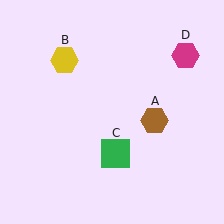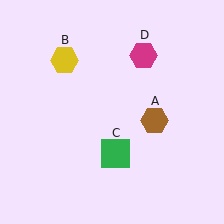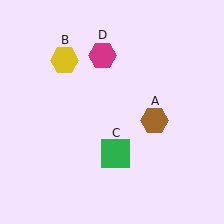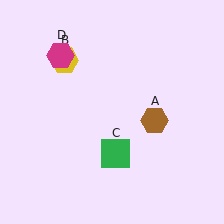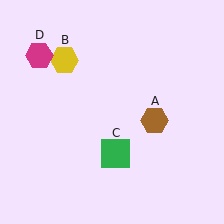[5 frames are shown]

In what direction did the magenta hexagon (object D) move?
The magenta hexagon (object D) moved left.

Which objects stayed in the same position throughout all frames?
Brown hexagon (object A) and yellow hexagon (object B) and green square (object C) remained stationary.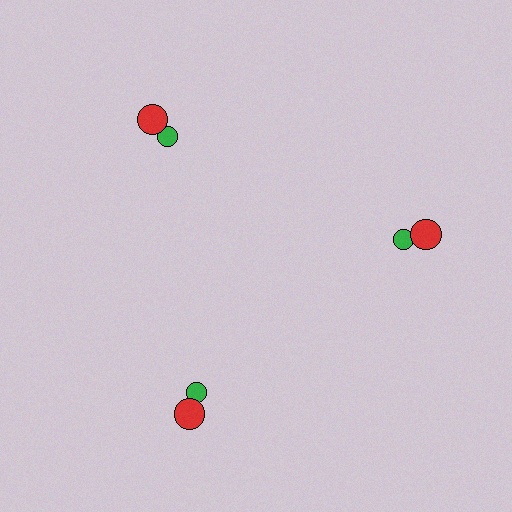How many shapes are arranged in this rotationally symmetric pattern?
There are 6 shapes, arranged in 3 groups of 2.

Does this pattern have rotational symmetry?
Yes, this pattern has 3-fold rotational symmetry. It looks the same after rotating 120 degrees around the center.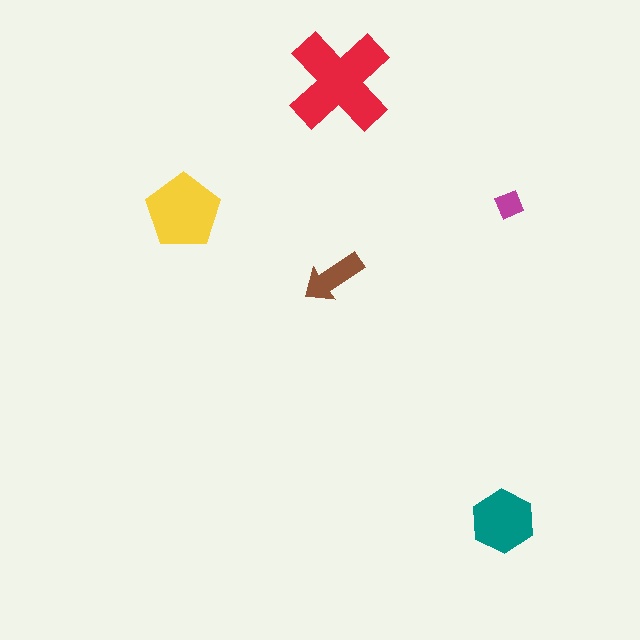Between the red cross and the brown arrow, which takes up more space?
The red cross.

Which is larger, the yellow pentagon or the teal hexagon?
The yellow pentagon.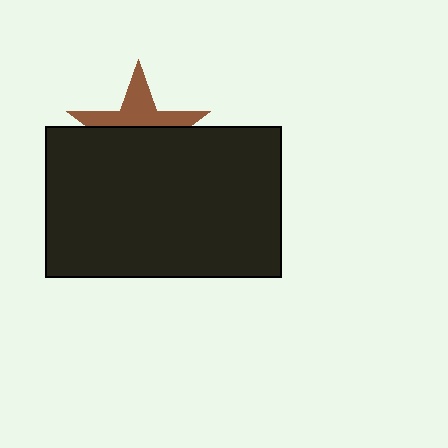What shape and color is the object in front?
The object in front is a black rectangle.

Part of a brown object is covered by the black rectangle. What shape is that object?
It is a star.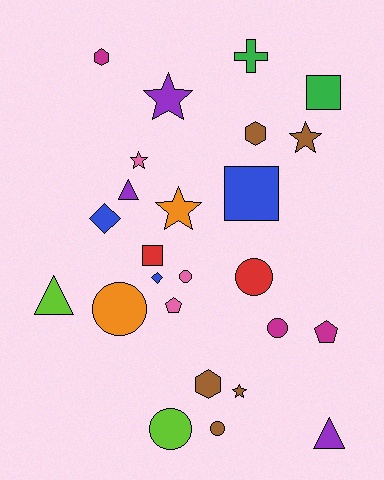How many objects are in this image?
There are 25 objects.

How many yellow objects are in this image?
There are no yellow objects.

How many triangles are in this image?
There are 3 triangles.